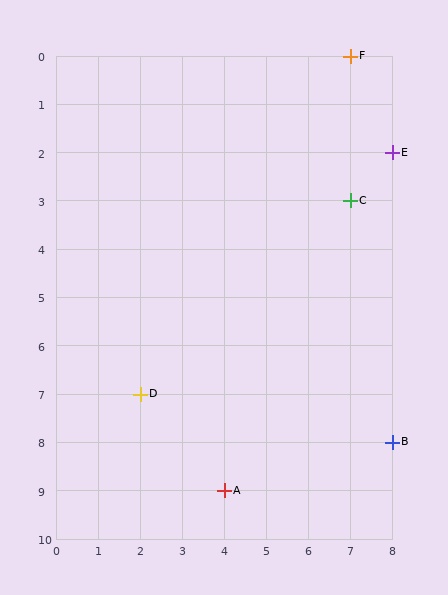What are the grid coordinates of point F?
Point F is at grid coordinates (7, 0).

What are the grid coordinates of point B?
Point B is at grid coordinates (8, 8).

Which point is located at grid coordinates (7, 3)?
Point C is at (7, 3).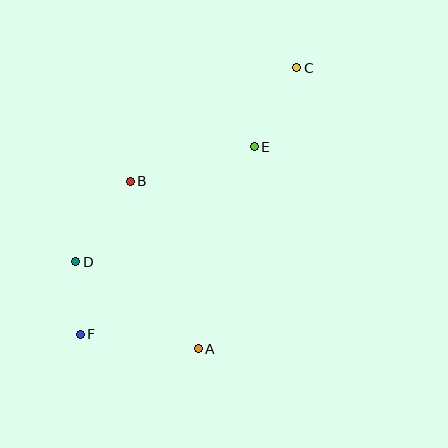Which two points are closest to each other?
Points D and F are closest to each other.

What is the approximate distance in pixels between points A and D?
The distance between A and D is approximately 150 pixels.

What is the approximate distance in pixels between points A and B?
The distance between A and B is approximately 181 pixels.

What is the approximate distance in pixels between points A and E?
The distance between A and E is approximately 210 pixels.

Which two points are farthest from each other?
Points C and F are farthest from each other.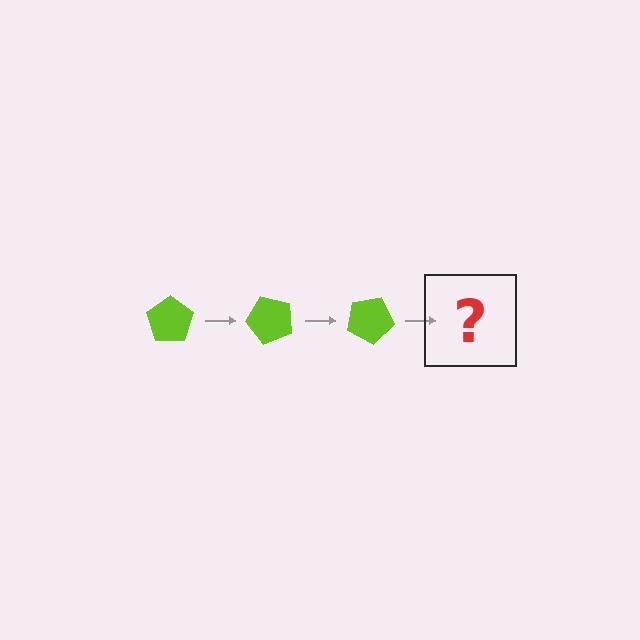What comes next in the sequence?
The next element should be a lime pentagon rotated 150 degrees.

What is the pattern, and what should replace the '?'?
The pattern is that the pentagon rotates 50 degrees each step. The '?' should be a lime pentagon rotated 150 degrees.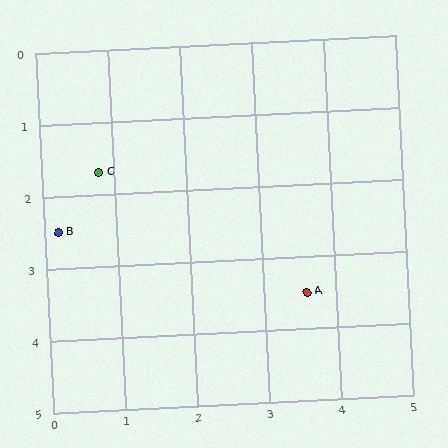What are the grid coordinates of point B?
Point B is at approximately (0.2, 2.5).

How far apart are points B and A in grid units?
Points B and A are about 3.5 grid units apart.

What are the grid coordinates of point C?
Point C is at approximately (0.8, 1.7).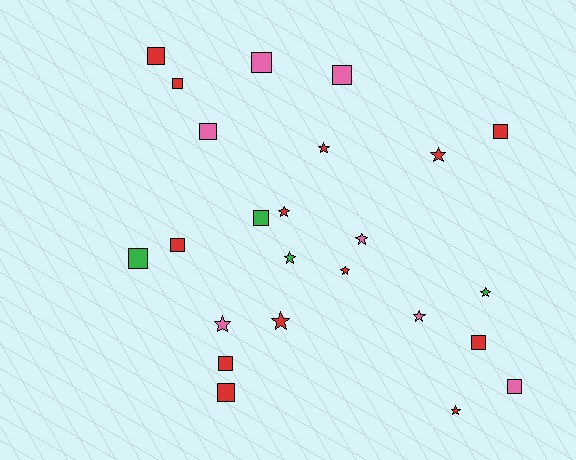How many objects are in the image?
There are 24 objects.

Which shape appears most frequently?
Square, with 13 objects.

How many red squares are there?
There are 7 red squares.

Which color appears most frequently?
Red, with 13 objects.